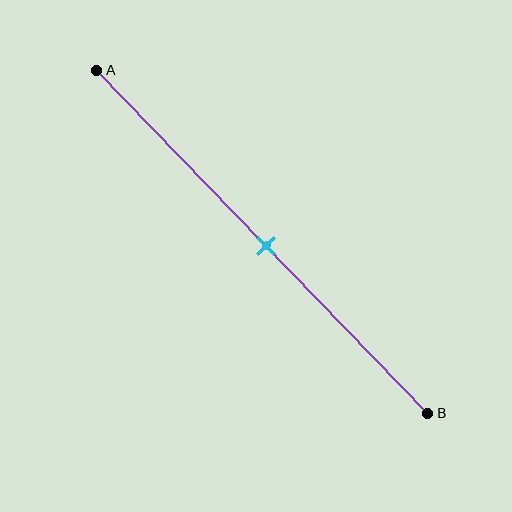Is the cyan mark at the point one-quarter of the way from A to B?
No, the mark is at about 50% from A, not at the 25% one-quarter point.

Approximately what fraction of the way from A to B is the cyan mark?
The cyan mark is approximately 50% of the way from A to B.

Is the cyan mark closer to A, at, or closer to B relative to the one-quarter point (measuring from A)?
The cyan mark is closer to point B than the one-quarter point of segment AB.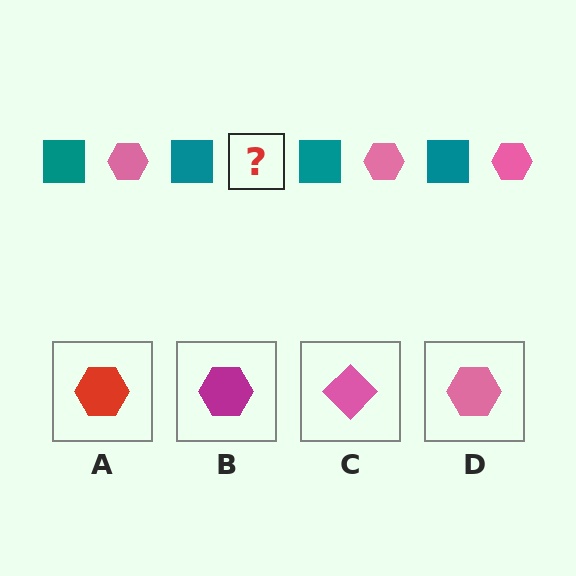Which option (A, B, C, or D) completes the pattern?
D.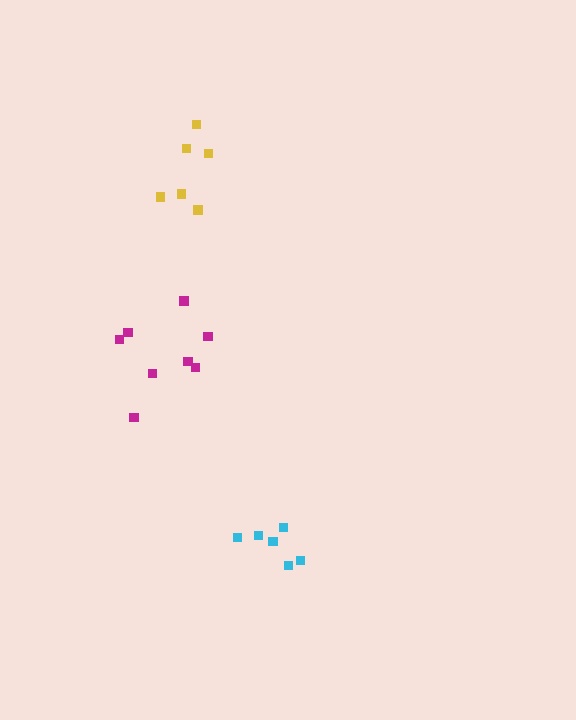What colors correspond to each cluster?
The clusters are colored: magenta, yellow, cyan.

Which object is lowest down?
The cyan cluster is bottommost.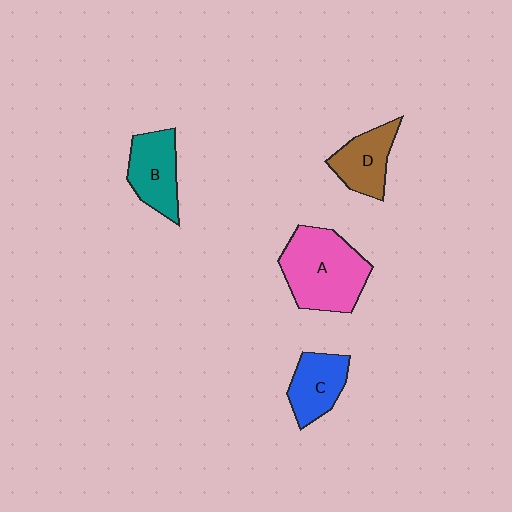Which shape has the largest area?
Shape A (pink).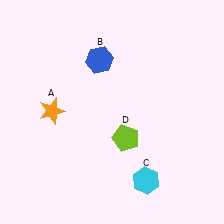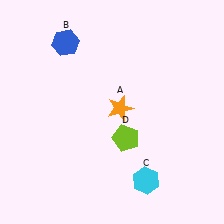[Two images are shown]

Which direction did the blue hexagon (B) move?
The blue hexagon (B) moved left.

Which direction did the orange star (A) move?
The orange star (A) moved right.